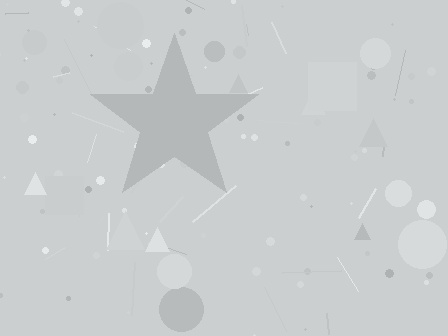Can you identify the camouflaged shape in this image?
The camouflaged shape is a star.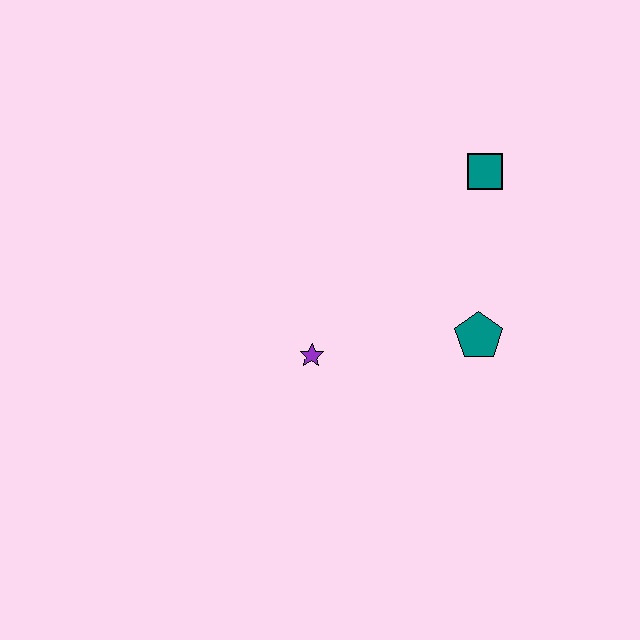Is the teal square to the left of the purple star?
No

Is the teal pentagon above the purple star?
Yes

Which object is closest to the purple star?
The teal pentagon is closest to the purple star.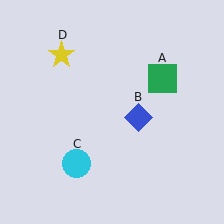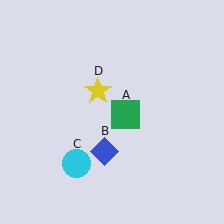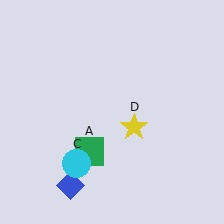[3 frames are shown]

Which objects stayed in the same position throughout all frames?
Cyan circle (object C) remained stationary.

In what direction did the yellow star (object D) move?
The yellow star (object D) moved down and to the right.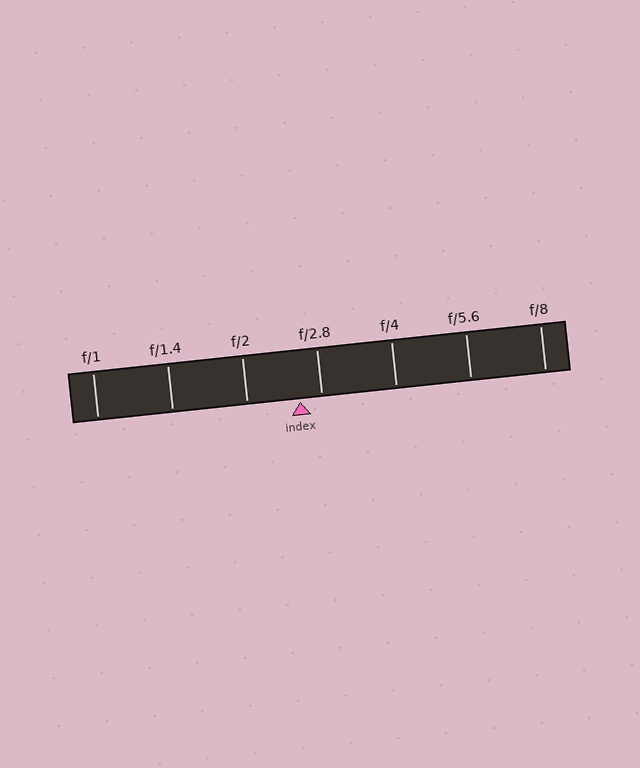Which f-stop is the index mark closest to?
The index mark is closest to f/2.8.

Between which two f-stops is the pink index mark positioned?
The index mark is between f/2 and f/2.8.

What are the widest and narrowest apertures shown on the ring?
The widest aperture shown is f/1 and the narrowest is f/8.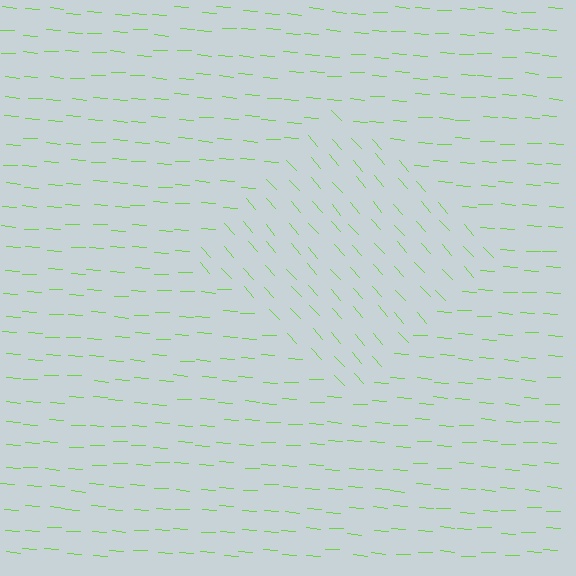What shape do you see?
I see a diamond.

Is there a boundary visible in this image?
Yes, there is a texture boundary formed by a change in line orientation.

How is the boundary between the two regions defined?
The boundary is defined purely by a change in line orientation (approximately 45 degrees difference). All lines are the same color and thickness.